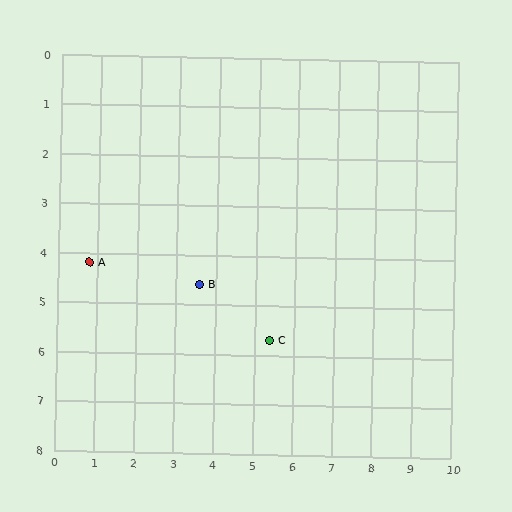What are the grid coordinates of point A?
Point A is at approximately (0.8, 4.2).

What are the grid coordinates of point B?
Point B is at approximately (3.6, 4.6).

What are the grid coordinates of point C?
Point C is at approximately (5.4, 5.7).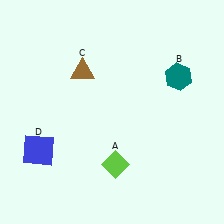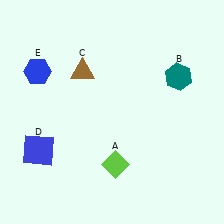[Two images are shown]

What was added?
A blue hexagon (E) was added in Image 2.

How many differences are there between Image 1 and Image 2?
There is 1 difference between the two images.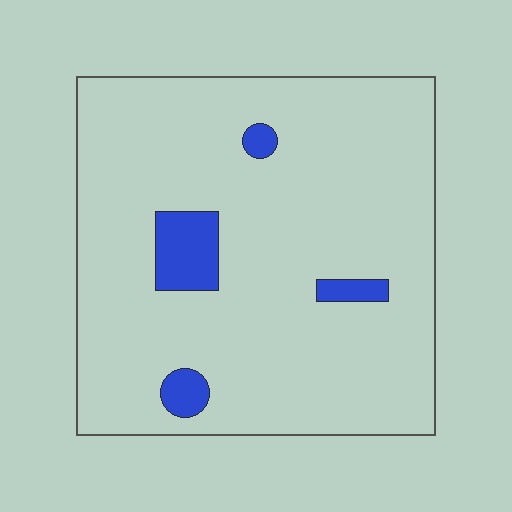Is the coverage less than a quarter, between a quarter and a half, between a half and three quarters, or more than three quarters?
Less than a quarter.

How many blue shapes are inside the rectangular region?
4.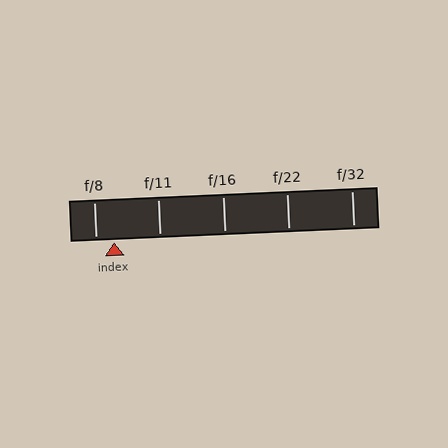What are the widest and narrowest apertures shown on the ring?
The widest aperture shown is f/8 and the narrowest is f/32.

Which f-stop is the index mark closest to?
The index mark is closest to f/8.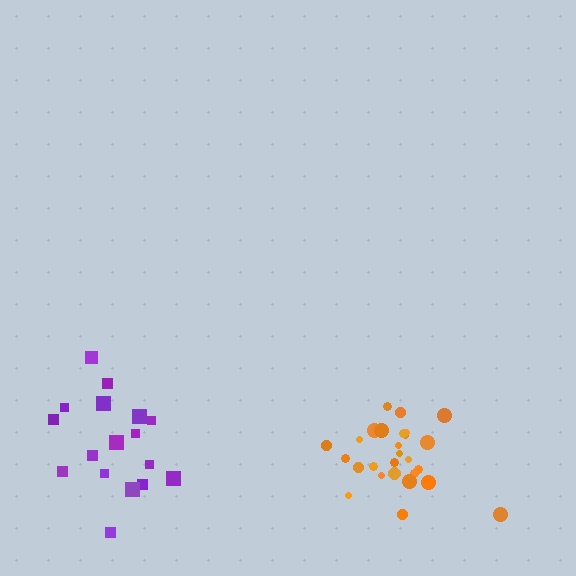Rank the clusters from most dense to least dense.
orange, purple.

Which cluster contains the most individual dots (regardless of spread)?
Orange (27).